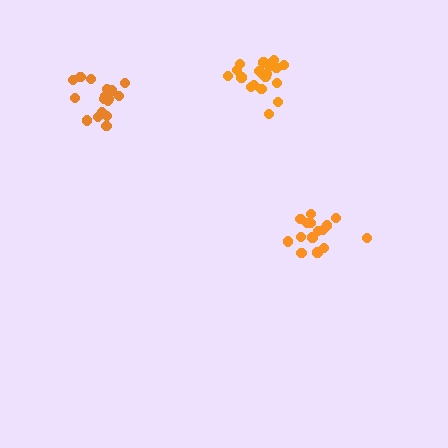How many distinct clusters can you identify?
There are 3 distinct clusters.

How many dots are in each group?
Group 1: 17 dots, Group 2: 15 dots, Group 3: 20 dots (52 total).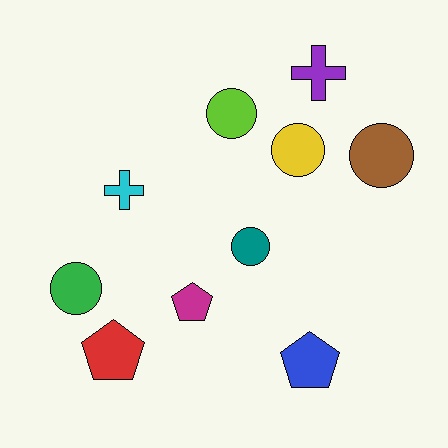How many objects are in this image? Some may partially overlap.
There are 10 objects.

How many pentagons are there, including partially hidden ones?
There are 3 pentagons.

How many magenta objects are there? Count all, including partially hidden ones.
There is 1 magenta object.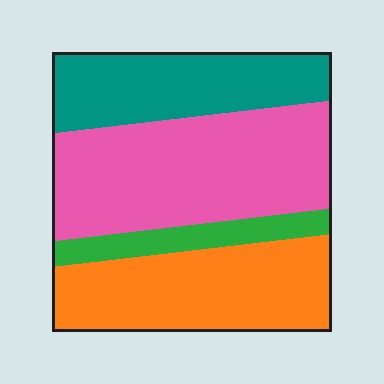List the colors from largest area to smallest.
From largest to smallest: pink, orange, teal, green.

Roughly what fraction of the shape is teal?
Teal covers 23% of the shape.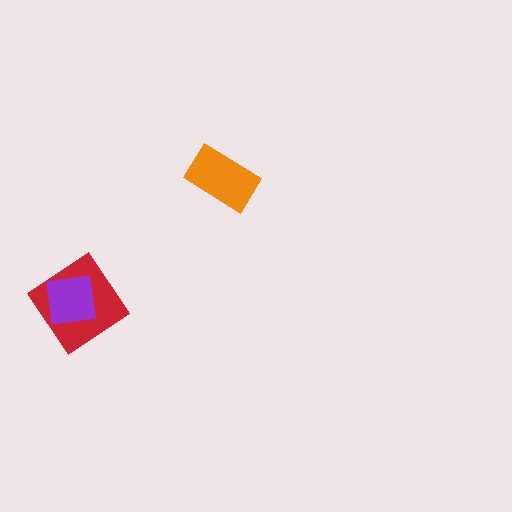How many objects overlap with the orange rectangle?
0 objects overlap with the orange rectangle.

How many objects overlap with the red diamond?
1 object overlaps with the red diamond.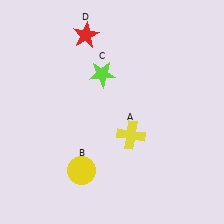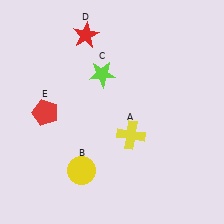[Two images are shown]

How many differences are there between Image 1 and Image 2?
There is 1 difference between the two images.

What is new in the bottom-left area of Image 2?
A red pentagon (E) was added in the bottom-left area of Image 2.